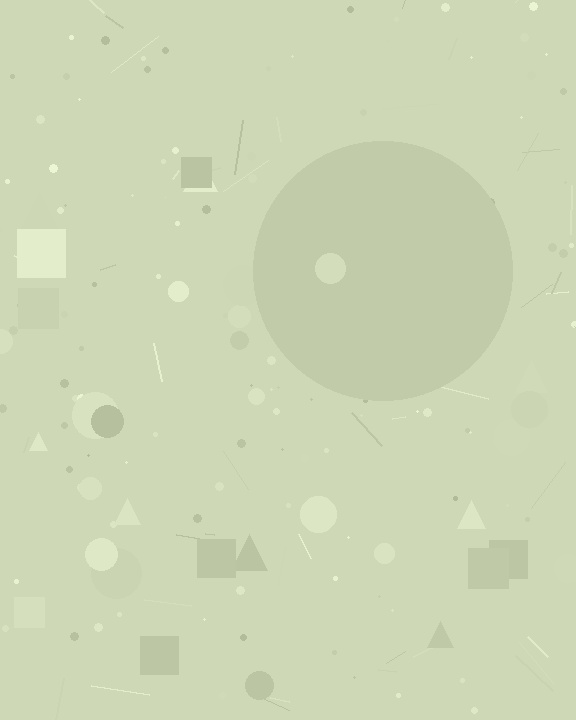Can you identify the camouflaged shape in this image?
The camouflaged shape is a circle.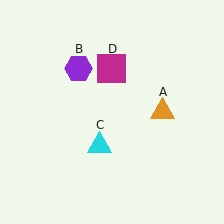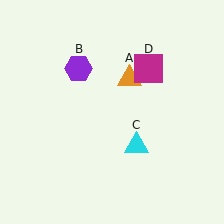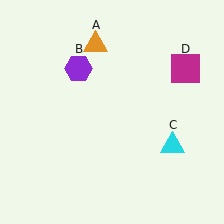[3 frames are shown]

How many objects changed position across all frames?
3 objects changed position: orange triangle (object A), cyan triangle (object C), magenta square (object D).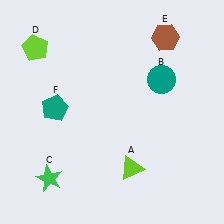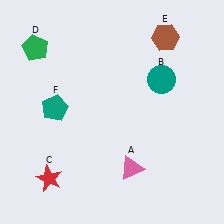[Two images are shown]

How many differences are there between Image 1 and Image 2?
There are 3 differences between the two images.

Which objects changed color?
A changed from lime to pink. C changed from green to red. D changed from lime to green.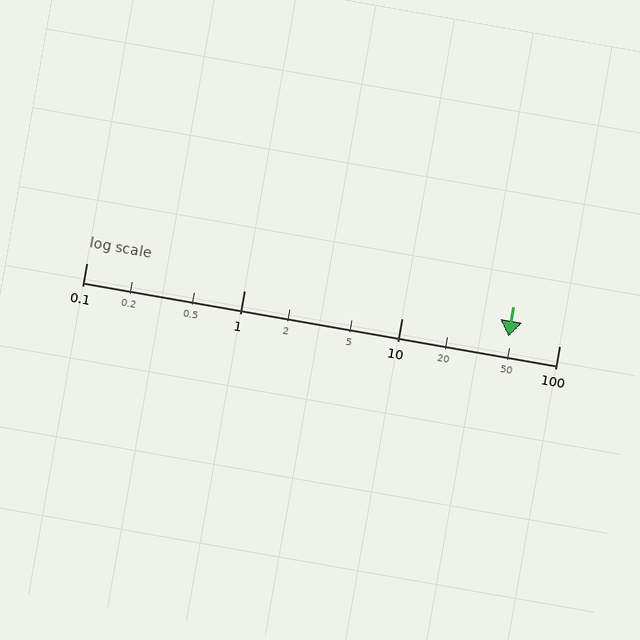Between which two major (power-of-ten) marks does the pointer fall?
The pointer is between 10 and 100.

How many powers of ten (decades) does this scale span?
The scale spans 3 decades, from 0.1 to 100.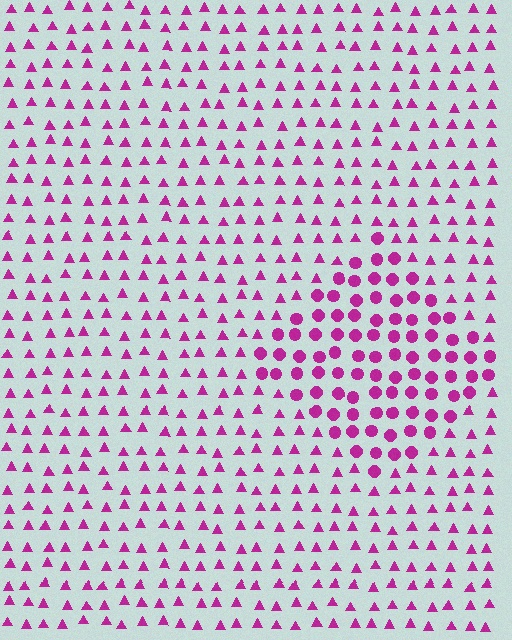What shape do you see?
I see a diamond.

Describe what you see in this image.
The image is filled with small magenta elements arranged in a uniform grid. A diamond-shaped region contains circles, while the surrounding area contains triangles. The boundary is defined purely by the change in element shape.